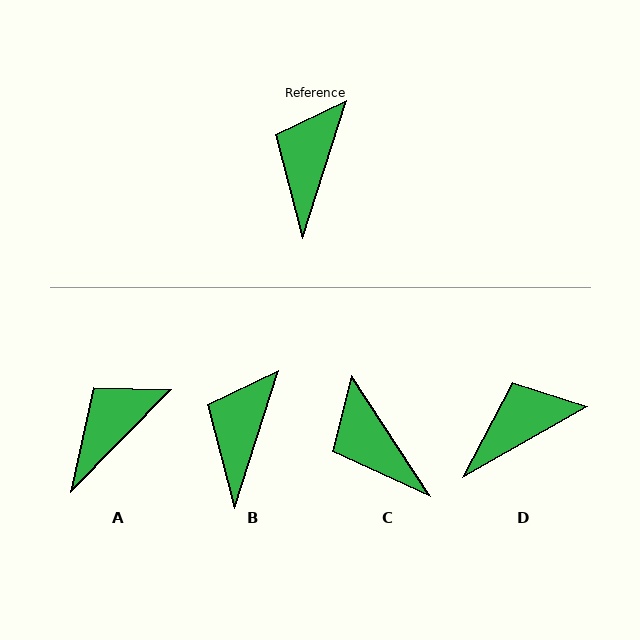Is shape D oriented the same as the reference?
No, it is off by about 43 degrees.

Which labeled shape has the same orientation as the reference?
B.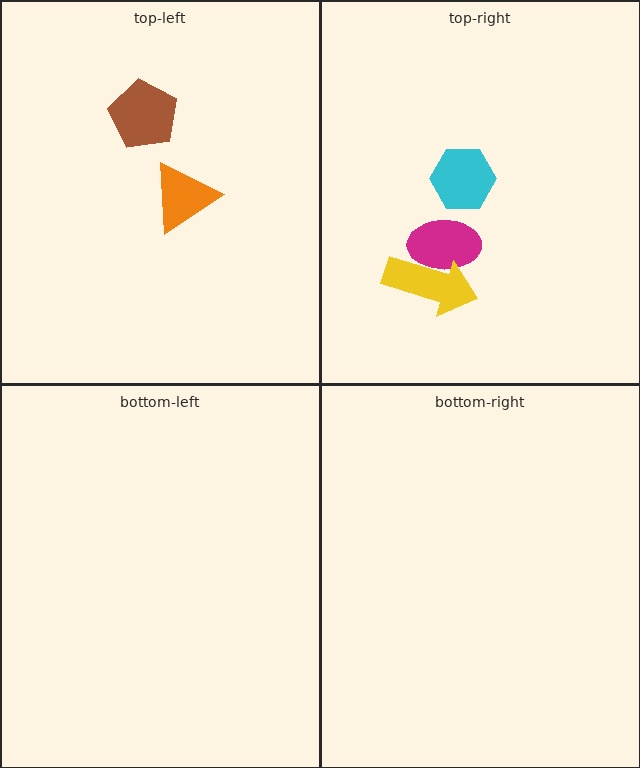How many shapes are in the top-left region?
2.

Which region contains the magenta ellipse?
The top-right region.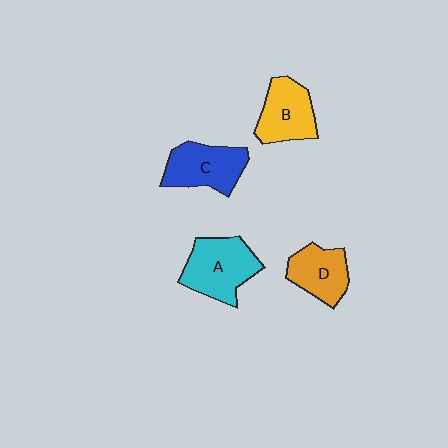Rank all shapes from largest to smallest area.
From largest to smallest: A (cyan), C (blue), B (yellow), D (orange).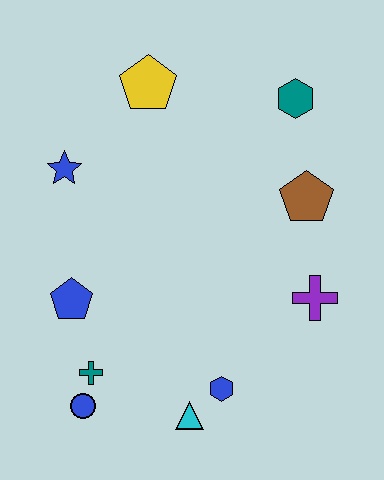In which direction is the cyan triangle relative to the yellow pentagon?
The cyan triangle is below the yellow pentagon.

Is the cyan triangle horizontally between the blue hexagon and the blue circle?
Yes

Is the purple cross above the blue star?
No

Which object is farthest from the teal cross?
The teal hexagon is farthest from the teal cross.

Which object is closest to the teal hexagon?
The brown pentagon is closest to the teal hexagon.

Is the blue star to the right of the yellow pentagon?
No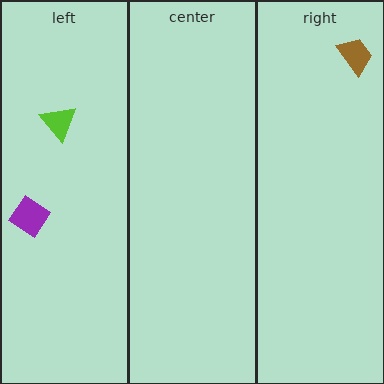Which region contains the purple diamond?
The left region.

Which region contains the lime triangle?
The left region.